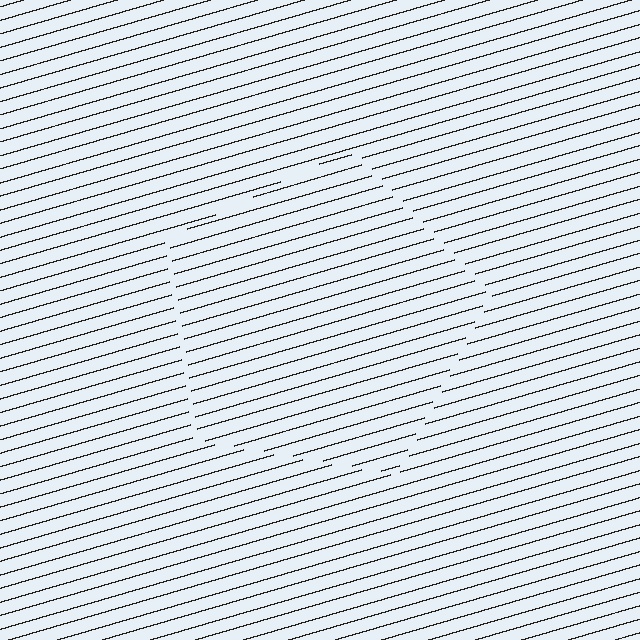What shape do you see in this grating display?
An illusory pentagon. The interior of the shape contains the same grating, shifted by half a period — the contour is defined by the phase discontinuity where line-ends from the inner and outer gratings abut.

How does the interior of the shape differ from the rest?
The interior of the shape contains the same grating, shifted by half a period — the contour is defined by the phase discontinuity where line-ends from the inner and outer gratings abut.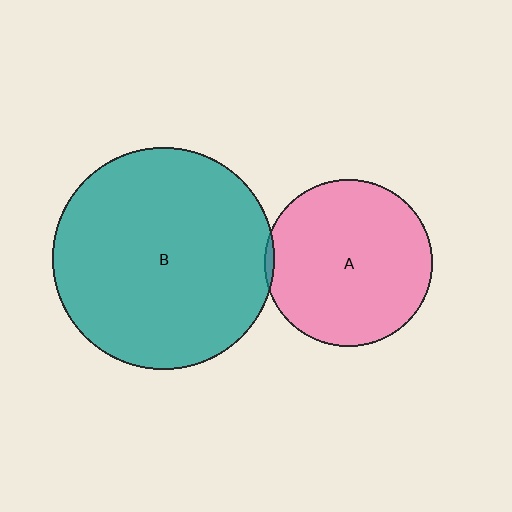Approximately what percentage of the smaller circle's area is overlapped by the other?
Approximately 5%.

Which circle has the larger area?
Circle B (teal).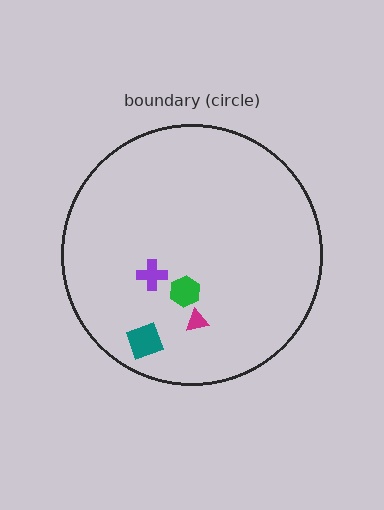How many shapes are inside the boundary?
4 inside, 0 outside.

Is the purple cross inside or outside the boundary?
Inside.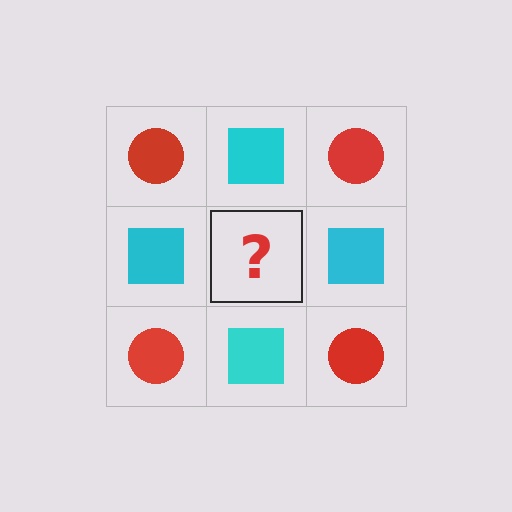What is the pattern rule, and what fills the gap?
The rule is that it alternates red circle and cyan square in a checkerboard pattern. The gap should be filled with a red circle.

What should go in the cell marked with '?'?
The missing cell should contain a red circle.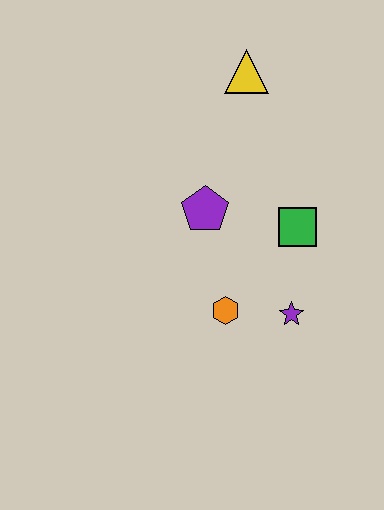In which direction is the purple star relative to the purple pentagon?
The purple star is below the purple pentagon.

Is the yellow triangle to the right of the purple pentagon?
Yes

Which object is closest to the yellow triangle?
The purple pentagon is closest to the yellow triangle.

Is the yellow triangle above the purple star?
Yes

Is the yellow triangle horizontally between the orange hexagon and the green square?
Yes